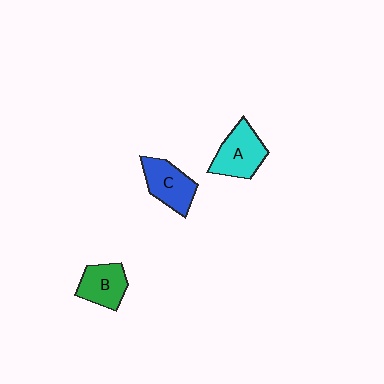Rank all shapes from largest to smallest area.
From largest to smallest: A (cyan), C (blue), B (green).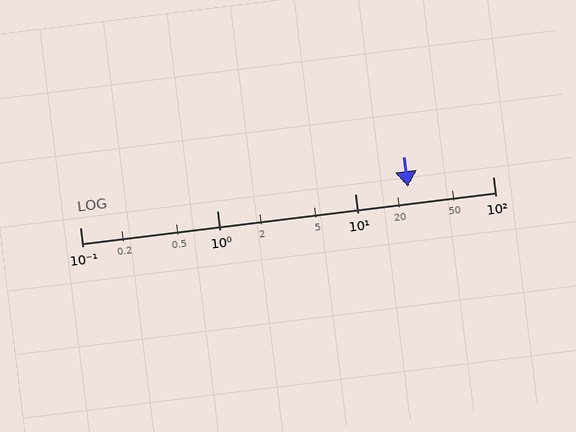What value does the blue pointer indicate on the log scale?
The pointer indicates approximately 24.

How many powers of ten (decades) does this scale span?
The scale spans 3 decades, from 0.1 to 100.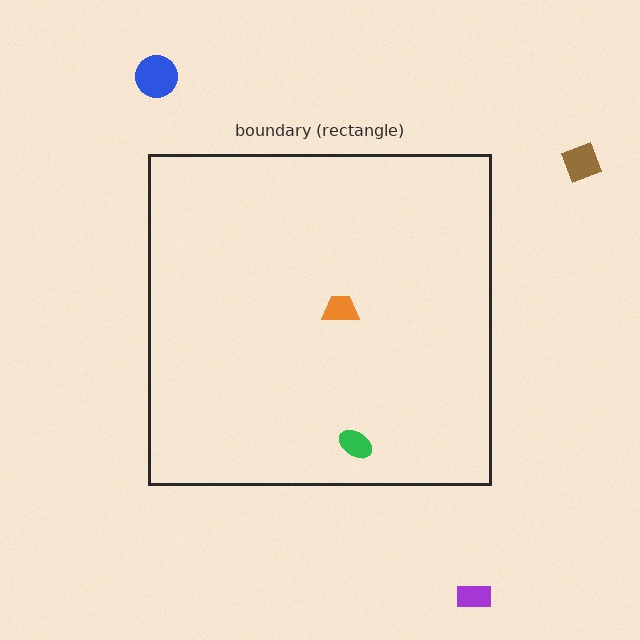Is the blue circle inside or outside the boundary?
Outside.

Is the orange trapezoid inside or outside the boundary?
Inside.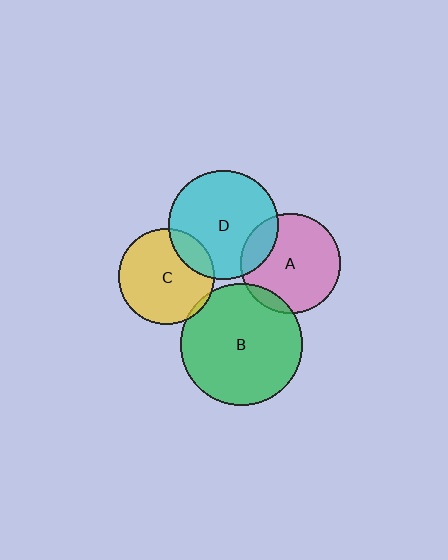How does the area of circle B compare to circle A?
Approximately 1.5 times.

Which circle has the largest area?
Circle B (green).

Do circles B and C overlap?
Yes.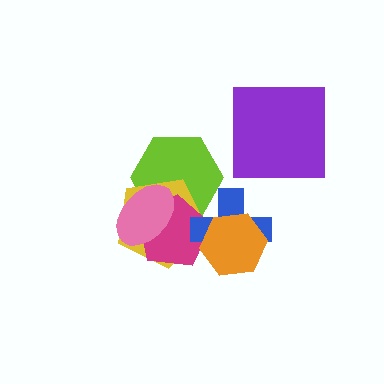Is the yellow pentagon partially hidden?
Yes, it is partially covered by another shape.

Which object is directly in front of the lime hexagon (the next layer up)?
The yellow pentagon is directly in front of the lime hexagon.